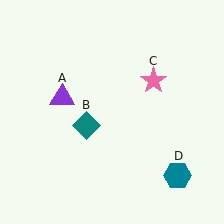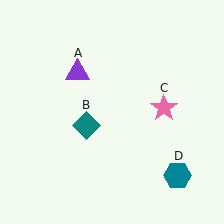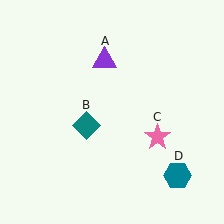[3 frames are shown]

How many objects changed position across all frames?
2 objects changed position: purple triangle (object A), pink star (object C).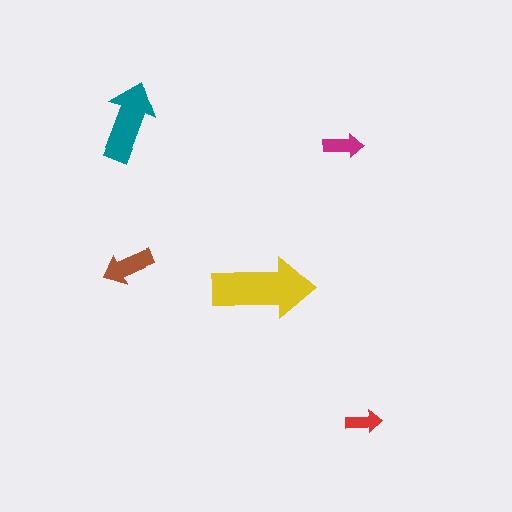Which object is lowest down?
The red arrow is bottommost.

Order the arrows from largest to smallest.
the yellow one, the teal one, the brown one, the magenta one, the red one.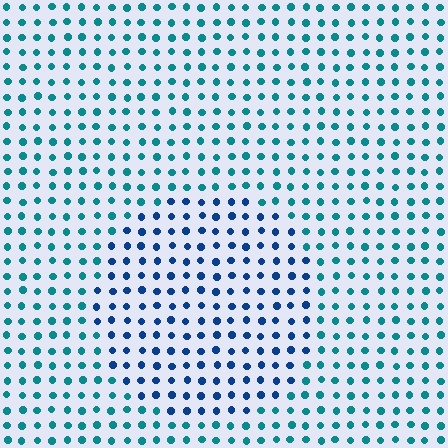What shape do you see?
I see a circle.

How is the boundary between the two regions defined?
The boundary is defined purely by a slight shift in hue (about 36 degrees). Spacing, size, and orientation are identical on both sides.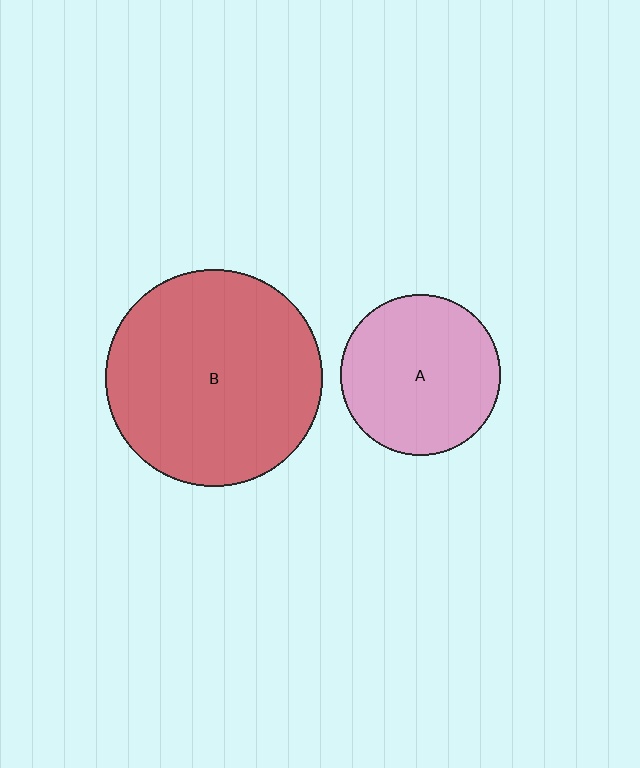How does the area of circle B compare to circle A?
Approximately 1.8 times.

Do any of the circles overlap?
No, none of the circles overlap.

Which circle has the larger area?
Circle B (red).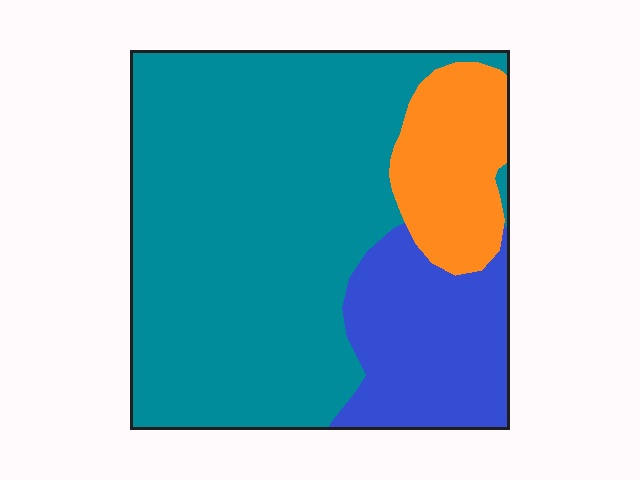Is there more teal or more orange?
Teal.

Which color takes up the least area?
Orange, at roughly 15%.